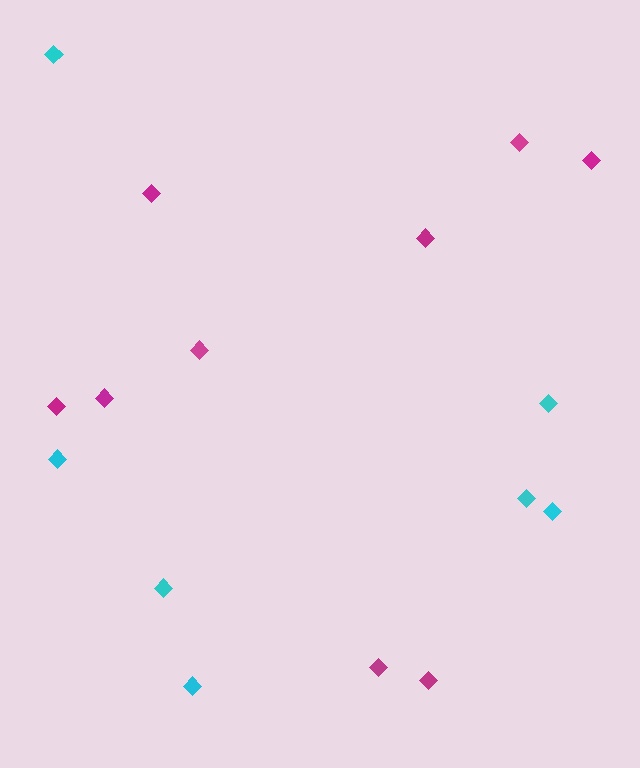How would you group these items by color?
There are 2 groups: one group of cyan diamonds (7) and one group of magenta diamonds (9).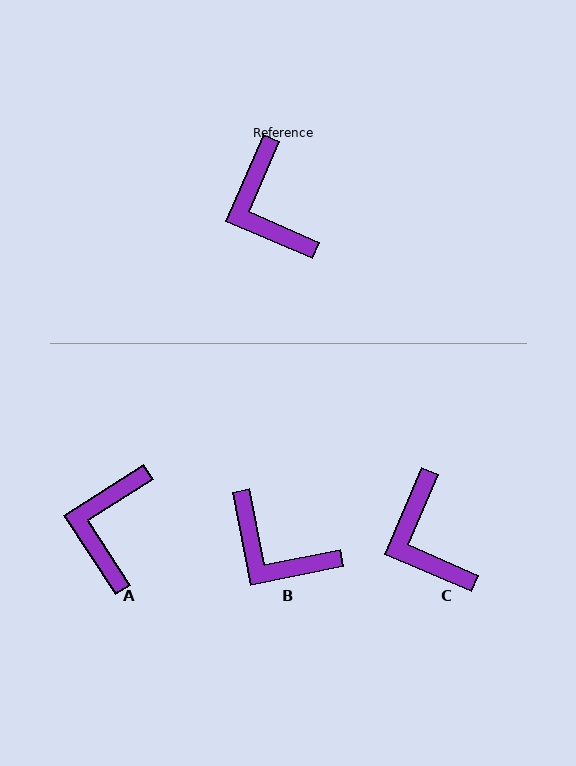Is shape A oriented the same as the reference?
No, it is off by about 34 degrees.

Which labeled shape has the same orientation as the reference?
C.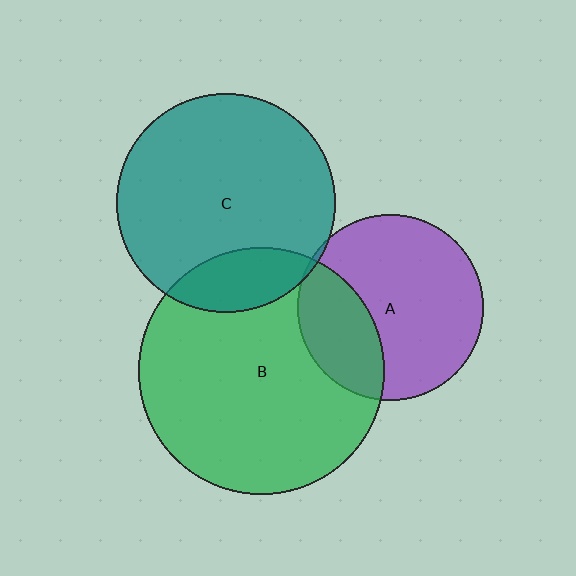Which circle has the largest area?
Circle B (green).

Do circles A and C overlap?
Yes.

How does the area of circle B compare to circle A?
Approximately 1.8 times.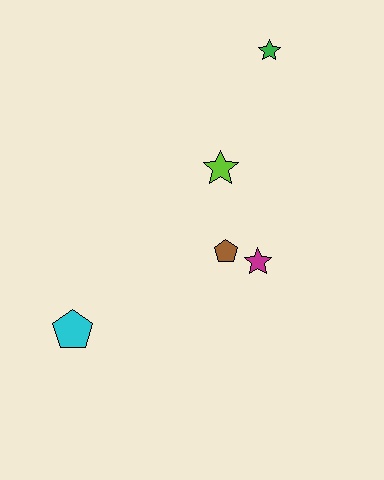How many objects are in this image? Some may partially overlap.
There are 5 objects.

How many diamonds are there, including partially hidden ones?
There are no diamonds.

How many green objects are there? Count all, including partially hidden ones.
There is 1 green object.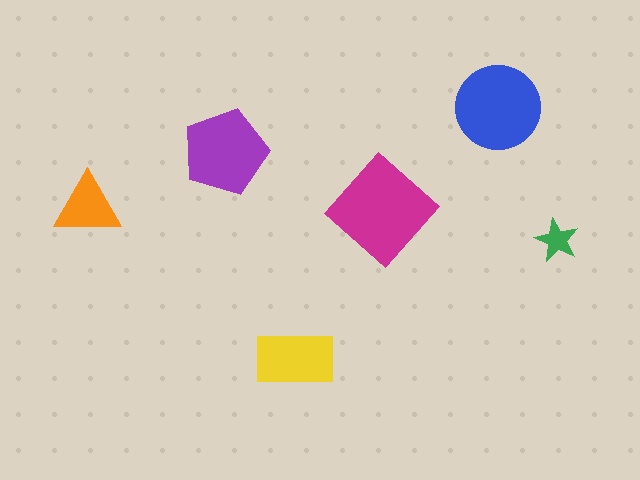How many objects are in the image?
There are 6 objects in the image.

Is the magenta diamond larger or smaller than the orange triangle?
Larger.